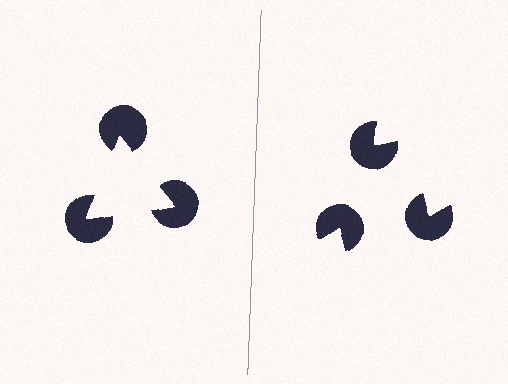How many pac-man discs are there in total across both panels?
6 — 3 on each side.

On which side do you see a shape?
An illusory triangle appears on the left side. On the right side the wedge cuts are rotated, so no coherent shape forms.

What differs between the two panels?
The pac-man discs are positioned identically on both sides; only the wedge orientations differ. On the left they align to a triangle; on the right they are misaligned.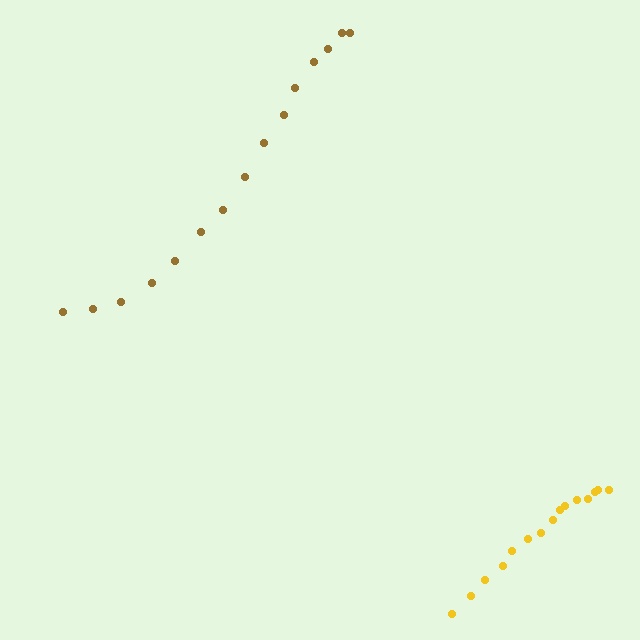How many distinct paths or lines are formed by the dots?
There are 2 distinct paths.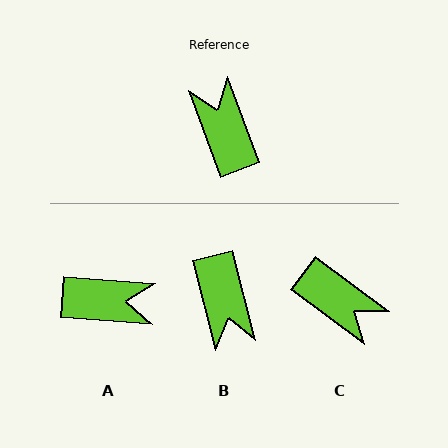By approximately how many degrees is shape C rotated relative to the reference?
Approximately 147 degrees clockwise.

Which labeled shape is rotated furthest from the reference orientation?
B, about 174 degrees away.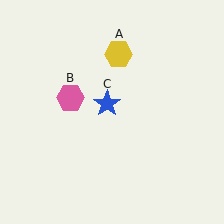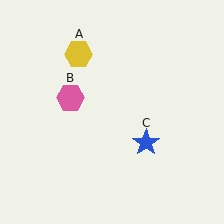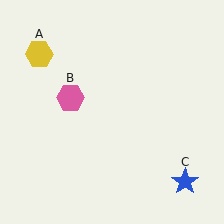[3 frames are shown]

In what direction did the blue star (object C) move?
The blue star (object C) moved down and to the right.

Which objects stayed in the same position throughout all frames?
Pink hexagon (object B) remained stationary.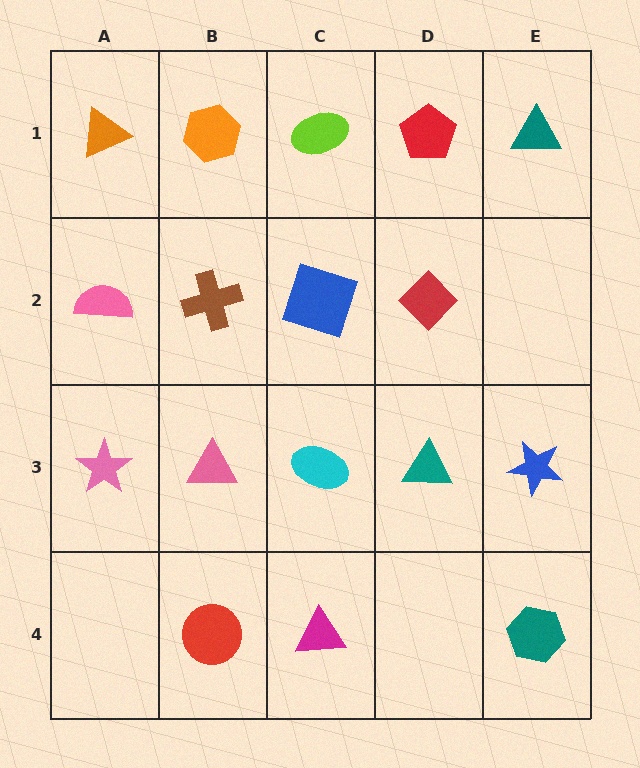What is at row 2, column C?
A blue square.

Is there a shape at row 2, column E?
No, that cell is empty.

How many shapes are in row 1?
5 shapes.